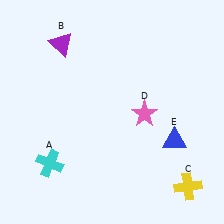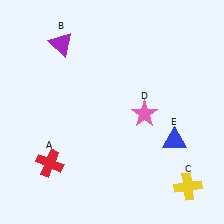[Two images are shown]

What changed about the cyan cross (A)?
In Image 1, A is cyan. In Image 2, it changed to red.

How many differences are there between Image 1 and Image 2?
There is 1 difference between the two images.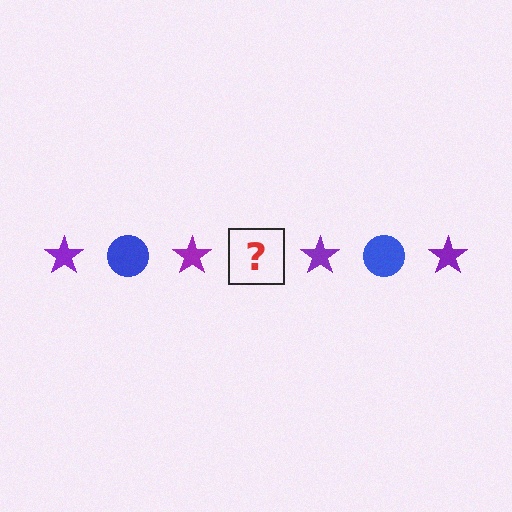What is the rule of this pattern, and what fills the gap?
The rule is that the pattern alternates between purple star and blue circle. The gap should be filled with a blue circle.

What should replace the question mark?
The question mark should be replaced with a blue circle.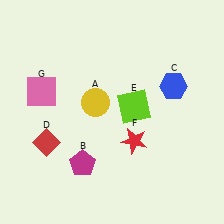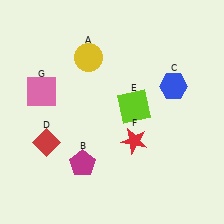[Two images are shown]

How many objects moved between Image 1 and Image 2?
1 object moved between the two images.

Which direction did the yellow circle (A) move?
The yellow circle (A) moved up.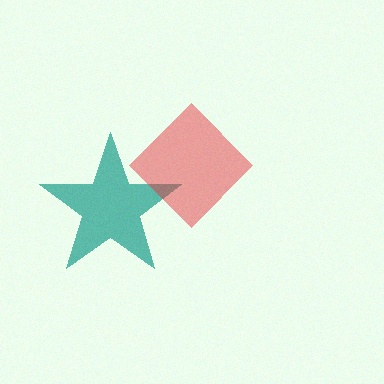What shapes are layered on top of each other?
The layered shapes are: a teal star, a red diamond.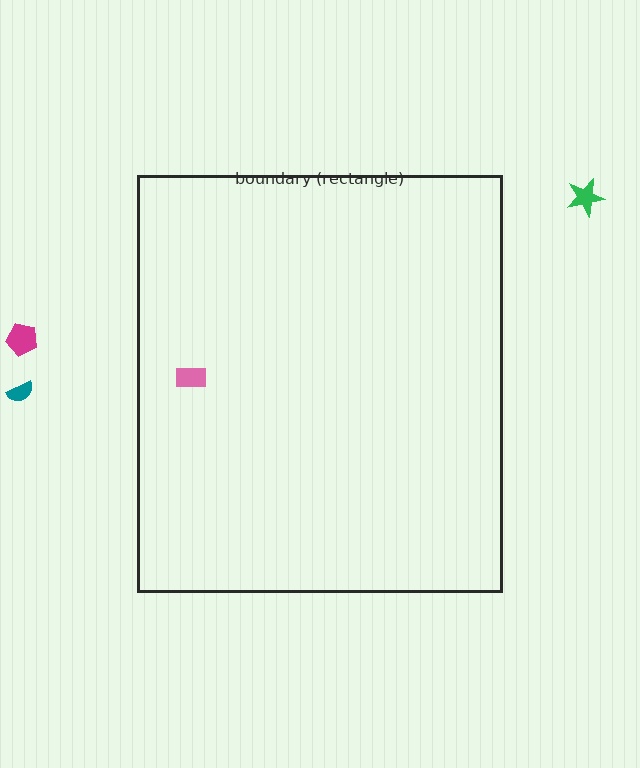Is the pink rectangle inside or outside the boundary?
Inside.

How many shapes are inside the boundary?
1 inside, 3 outside.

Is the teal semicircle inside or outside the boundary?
Outside.